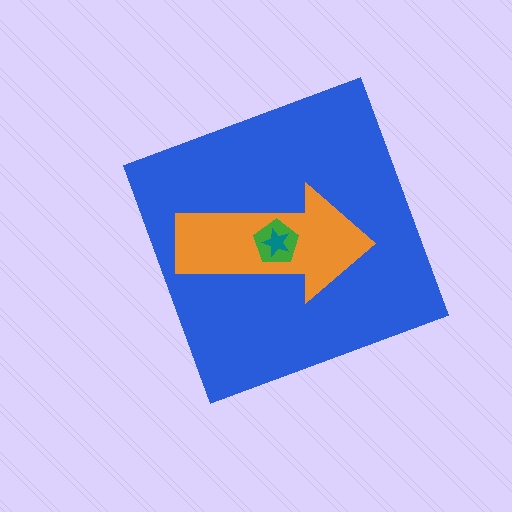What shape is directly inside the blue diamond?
The orange arrow.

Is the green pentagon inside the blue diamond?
Yes.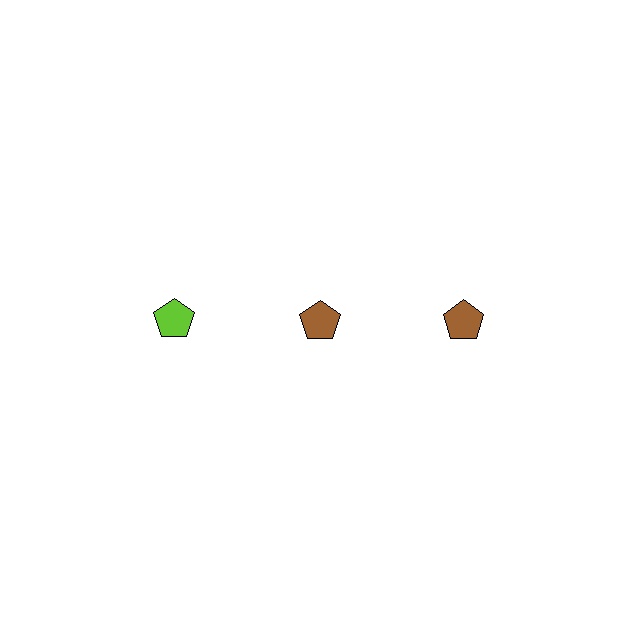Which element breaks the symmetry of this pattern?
The lime pentagon in the top row, leftmost column breaks the symmetry. All other shapes are brown pentagons.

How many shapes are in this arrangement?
There are 3 shapes arranged in a grid pattern.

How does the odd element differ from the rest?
It has a different color: lime instead of brown.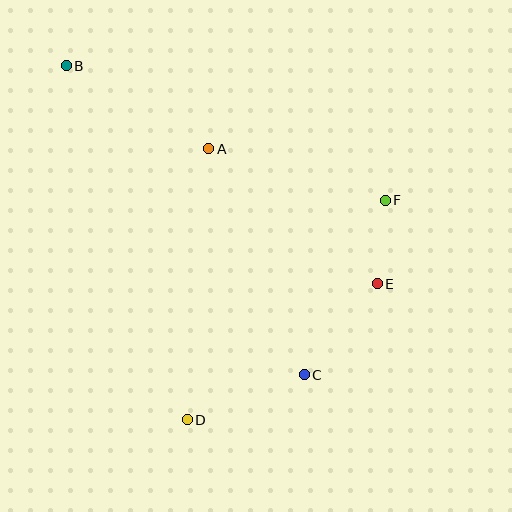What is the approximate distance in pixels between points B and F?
The distance between B and F is approximately 346 pixels.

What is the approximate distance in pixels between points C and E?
The distance between C and E is approximately 117 pixels.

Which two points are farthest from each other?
Points B and C are farthest from each other.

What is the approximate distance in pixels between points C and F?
The distance between C and F is approximately 192 pixels.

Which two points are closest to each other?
Points E and F are closest to each other.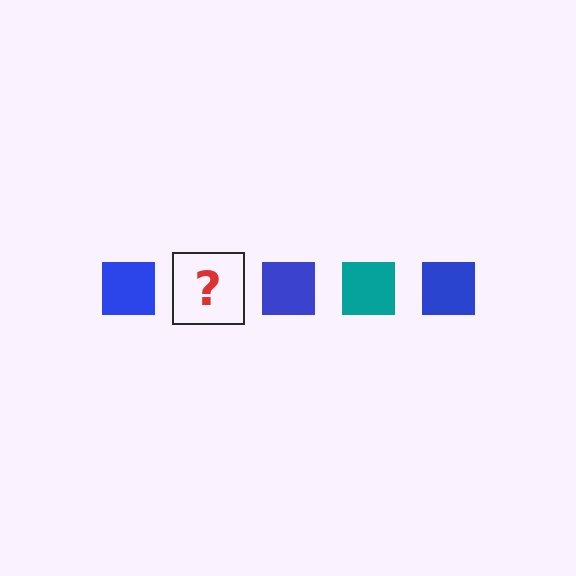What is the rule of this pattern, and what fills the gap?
The rule is that the pattern cycles through blue, teal squares. The gap should be filled with a teal square.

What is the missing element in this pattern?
The missing element is a teal square.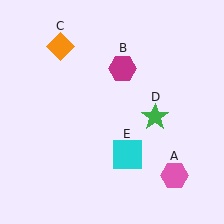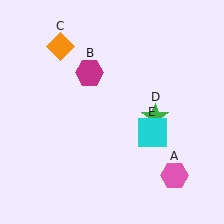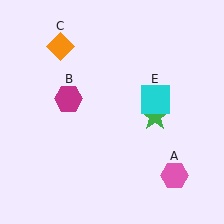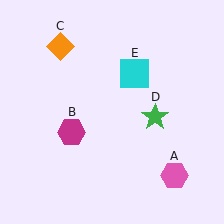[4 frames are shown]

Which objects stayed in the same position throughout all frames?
Pink hexagon (object A) and orange diamond (object C) and green star (object D) remained stationary.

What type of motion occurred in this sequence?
The magenta hexagon (object B), cyan square (object E) rotated counterclockwise around the center of the scene.